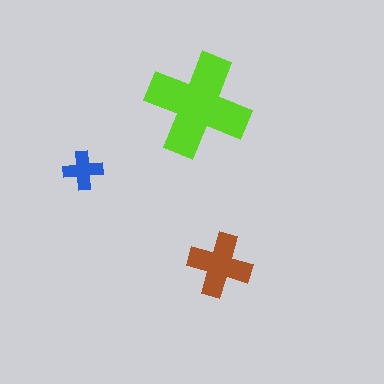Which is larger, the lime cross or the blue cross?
The lime one.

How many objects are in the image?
There are 3 objects in the image.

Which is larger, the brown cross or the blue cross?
The brown one.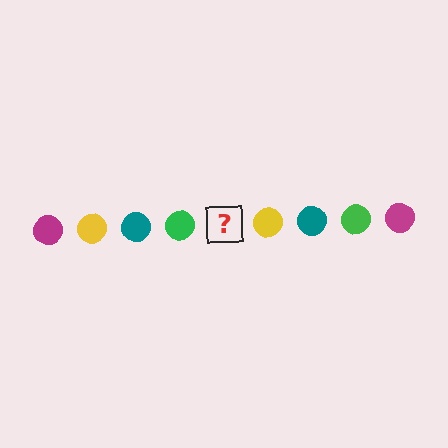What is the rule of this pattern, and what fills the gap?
The rule is that the pattern cycles through magenta, yellow, teal, green circles. The gap should be filled with a magenta circle.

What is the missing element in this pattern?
The missing element is a magenta circle.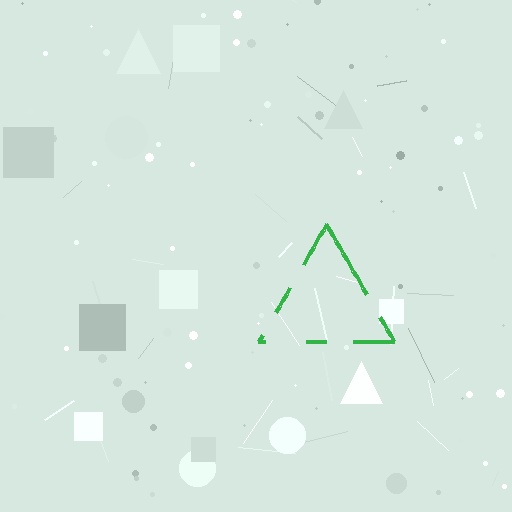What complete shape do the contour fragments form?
The contour fragments form a triangle.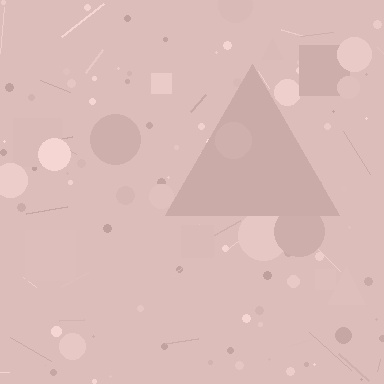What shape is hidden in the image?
A triangle is hidden in the image.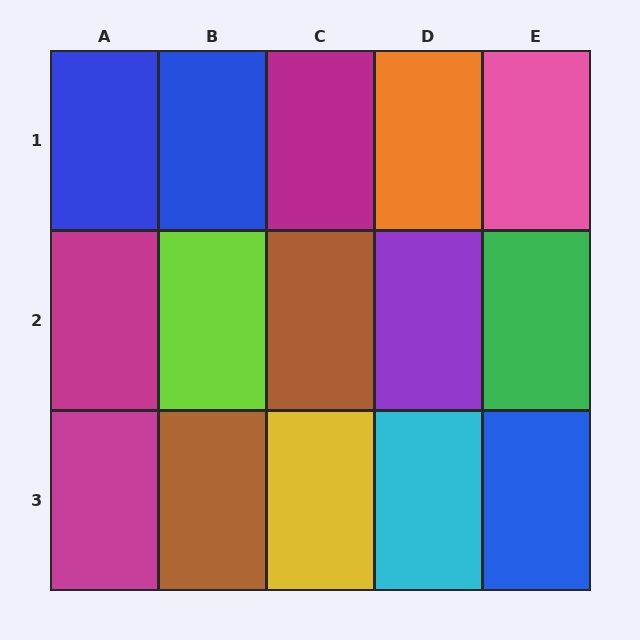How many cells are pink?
1 cell is pink.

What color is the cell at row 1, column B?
Blue.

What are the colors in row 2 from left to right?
Magenta, lime, brown, purple, green.